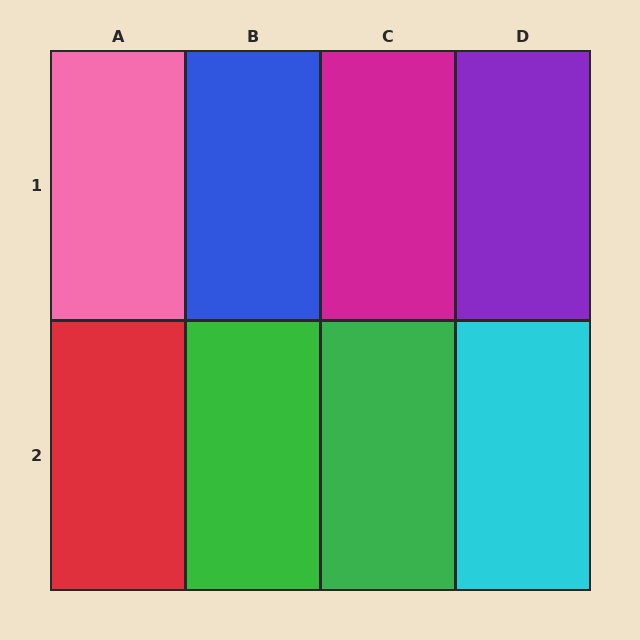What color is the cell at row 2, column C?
Green.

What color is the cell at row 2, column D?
Cyan.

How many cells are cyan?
1 cell is cyan.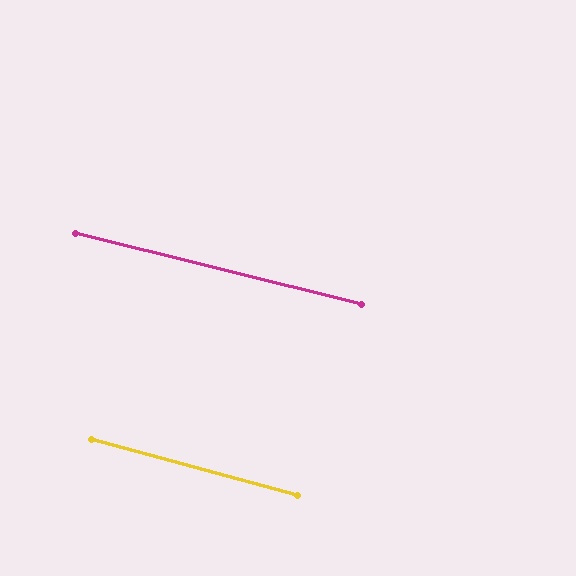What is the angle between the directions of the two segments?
Approximately 1 degree.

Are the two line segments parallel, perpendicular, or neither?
Parallel — their directions differ by only 1.4°.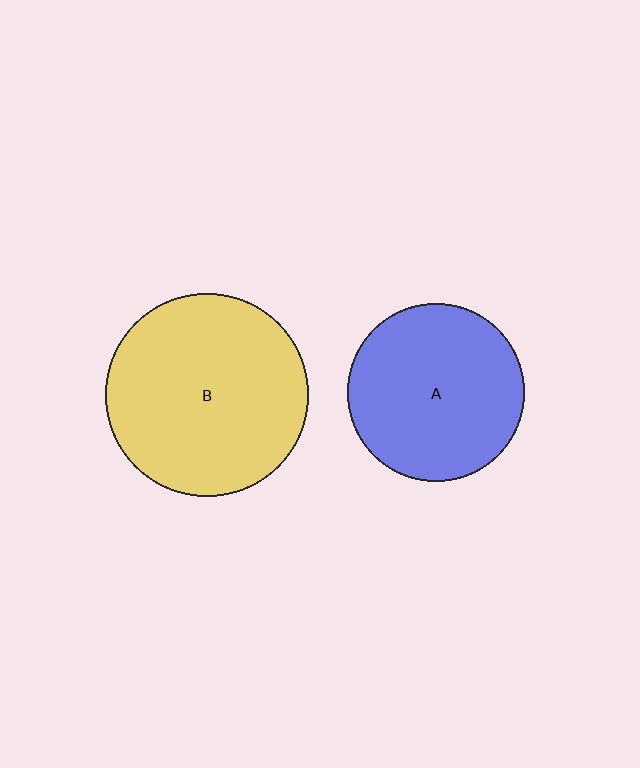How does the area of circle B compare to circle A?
Approximately 1.3 times.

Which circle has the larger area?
Circle B (yellow).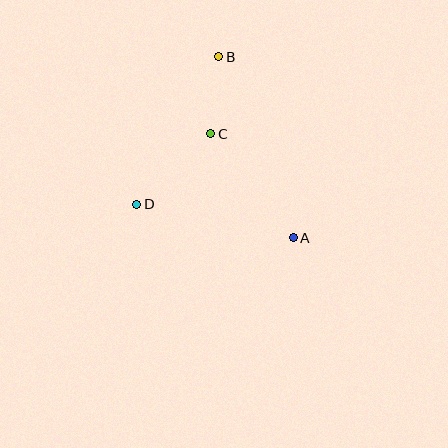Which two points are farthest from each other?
Points A and B are farthest from each other.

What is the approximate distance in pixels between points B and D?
The distance between B and D is approximately 169 pixels.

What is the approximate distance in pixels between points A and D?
The distance between A and D is approximately 160 pixels.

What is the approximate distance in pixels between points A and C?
The distance between A and C is approximately 133 pixels.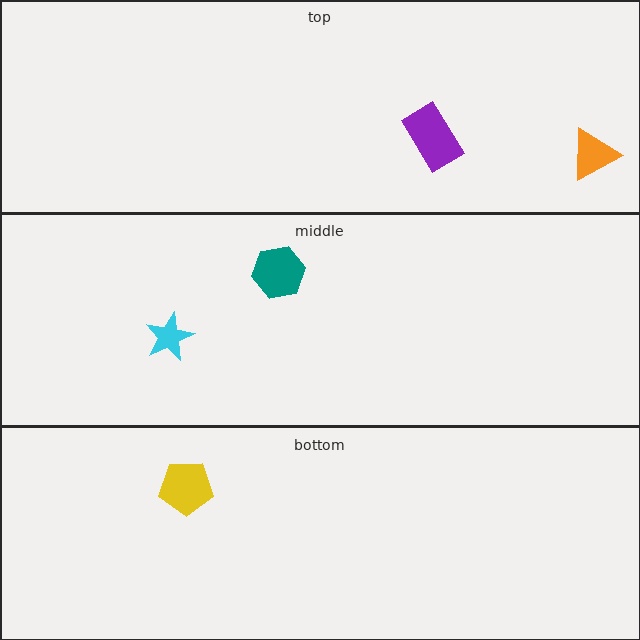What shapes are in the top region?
The purple rectangle, the orange triangle.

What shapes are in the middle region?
The cyan star, the teal hexagon.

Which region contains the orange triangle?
The top region.